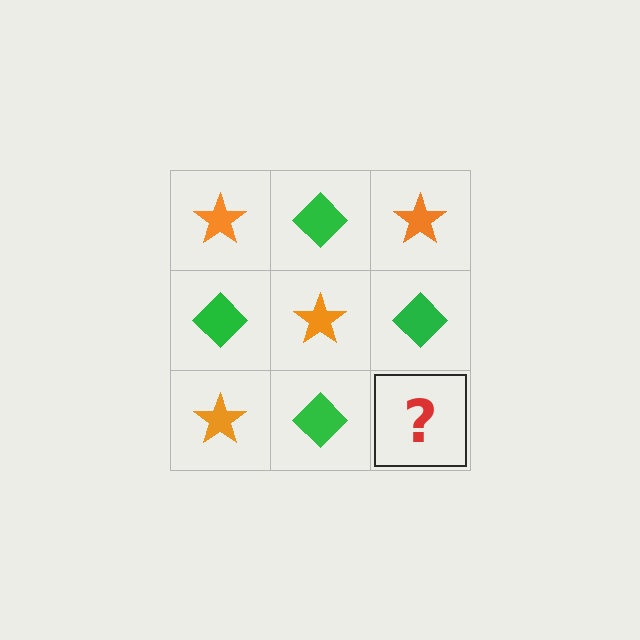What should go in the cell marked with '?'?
The missing cell should contain an orange star.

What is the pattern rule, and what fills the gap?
The rule is that it alternates orange star and green diamond in a checkerboard pattern. The gap should be filled with an orange star.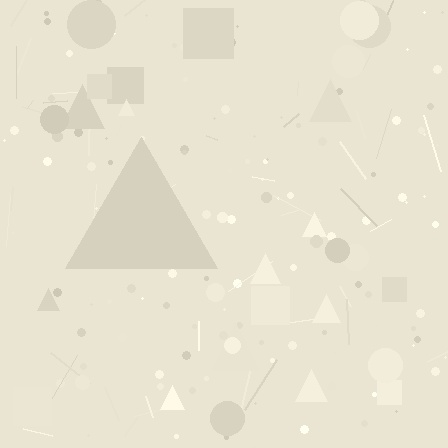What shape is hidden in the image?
A triangle is hidden in the image.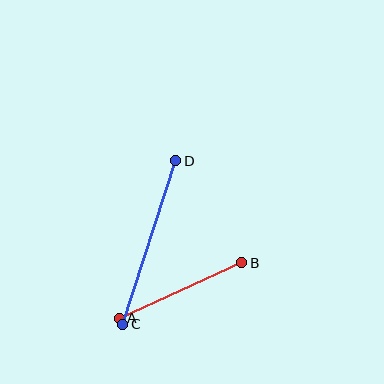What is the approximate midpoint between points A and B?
The midpoint is at approximately (180, 290) pixels.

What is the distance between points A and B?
The distance is approximately 134 pixels.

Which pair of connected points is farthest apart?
Points C and D are farthest apart.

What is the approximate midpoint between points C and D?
The midpoint is at approximately (149, 242) pixels.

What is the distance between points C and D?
The distance is approximately 172 pixels.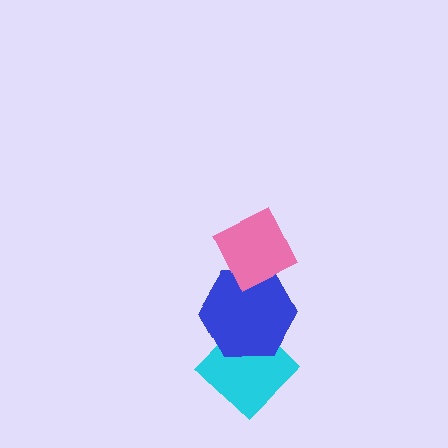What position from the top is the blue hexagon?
The blue hexagon is 2nd from the top.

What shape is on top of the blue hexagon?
The pink diamond is on top of the blue hexagon.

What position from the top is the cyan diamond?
The cyan diamond is 3rd from the top.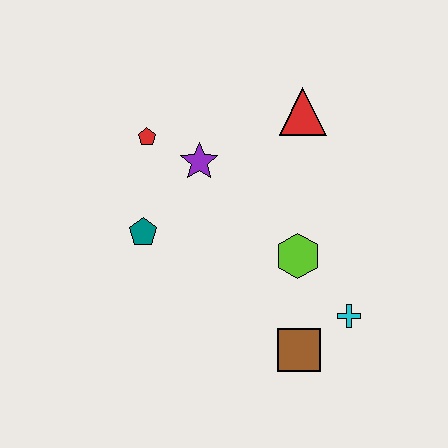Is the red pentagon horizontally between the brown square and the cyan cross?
No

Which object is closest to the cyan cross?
The brown square is closest to the cyan cross.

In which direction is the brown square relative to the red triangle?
The brown square is below the red triangle.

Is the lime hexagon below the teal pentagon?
Yes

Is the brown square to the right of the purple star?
Yes